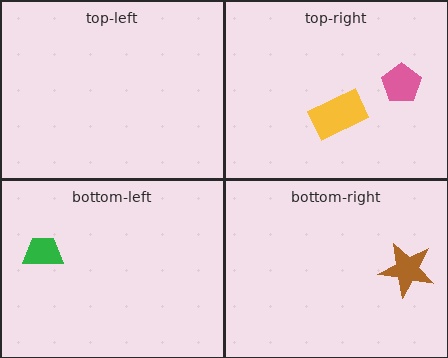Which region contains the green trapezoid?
The bottom-left region.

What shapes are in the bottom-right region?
The brown star.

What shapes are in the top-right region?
The yellow rectangle, the pink pentagon.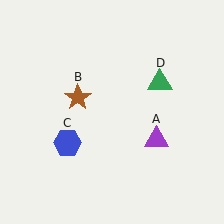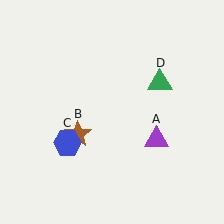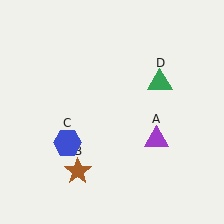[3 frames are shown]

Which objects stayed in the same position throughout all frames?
Purple triangle (object A) and blue hexagon (object C) and green triangle (object D) remained stationary.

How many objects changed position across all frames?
1 object changed position: brown star (object B).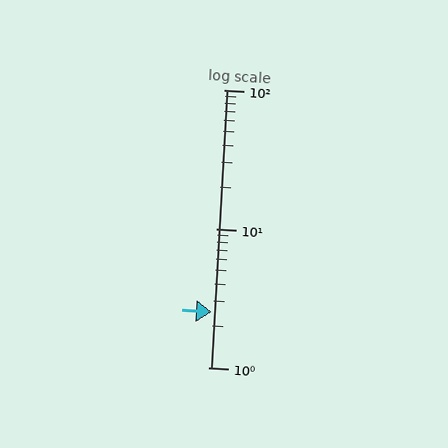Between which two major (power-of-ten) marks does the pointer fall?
The pointer is between 1 and 10.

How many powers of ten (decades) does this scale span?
The scale spans 2 decades, from 1 to 100.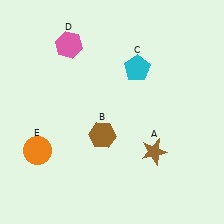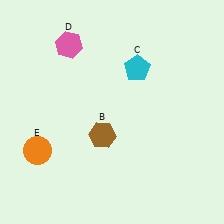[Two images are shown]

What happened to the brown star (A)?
The brown star (A) was removed in Image 2. It was in the bottom-right area of Image 1.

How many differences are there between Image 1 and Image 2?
There is 1 difference between the two images.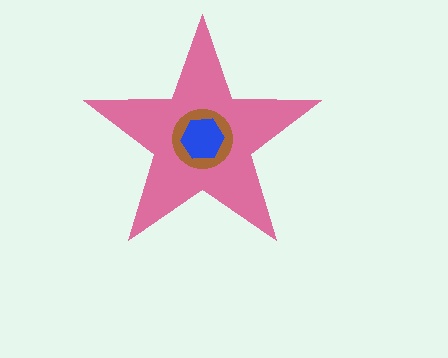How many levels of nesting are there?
3.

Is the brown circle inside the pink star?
Yes.